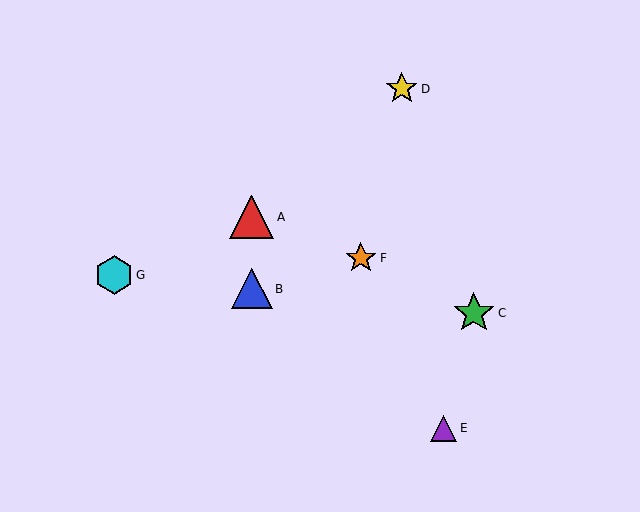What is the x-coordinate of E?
Object E is at x≈444.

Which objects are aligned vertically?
Objects A, B are aligned vertically.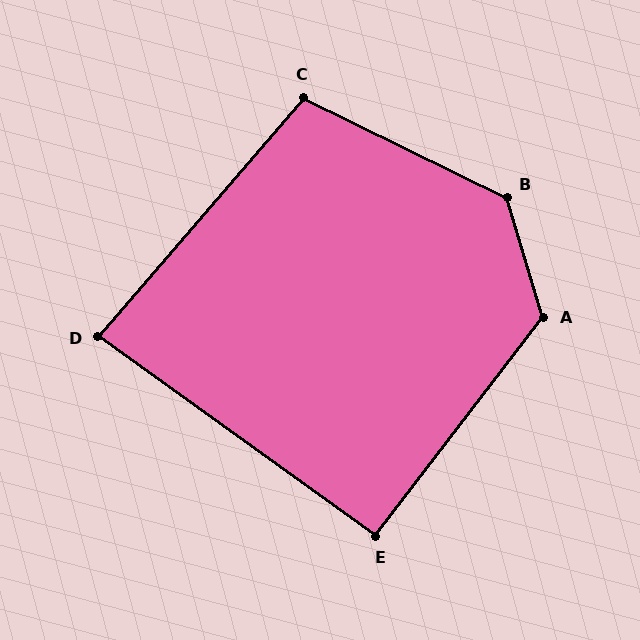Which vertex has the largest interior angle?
B, at approximately 133 degrees.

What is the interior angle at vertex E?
Approximately 92 degrees (approximately right).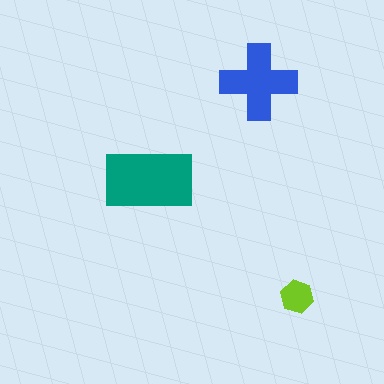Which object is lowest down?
The lime hexagon is bottommost.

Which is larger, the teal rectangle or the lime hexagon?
The teal rectangle.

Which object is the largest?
The teal rectangle.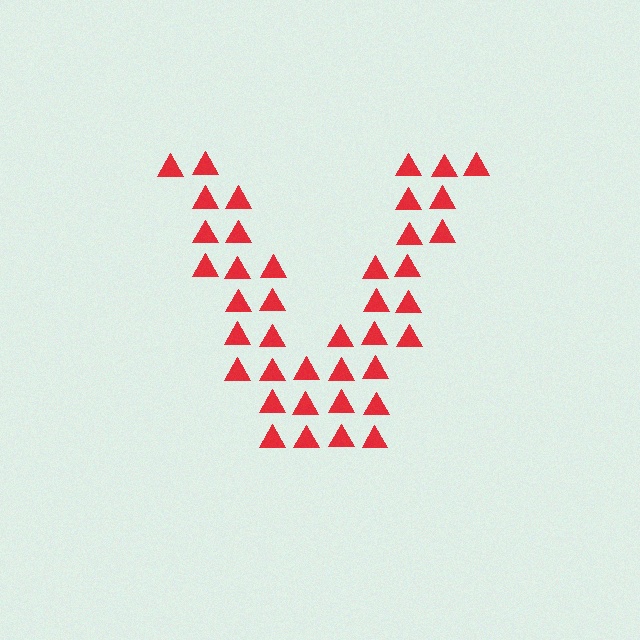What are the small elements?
The small elements are triangles.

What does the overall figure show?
The overall figure shows the letter V.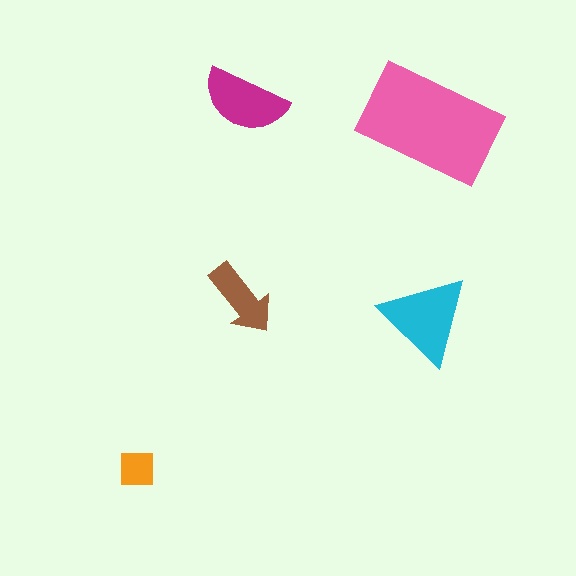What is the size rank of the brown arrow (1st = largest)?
4th.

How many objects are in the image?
There are 5 objects in the image.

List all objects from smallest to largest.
The orange square, the brown arrow, the magenta semicircle, the cyan triangle, the pink rectangle.